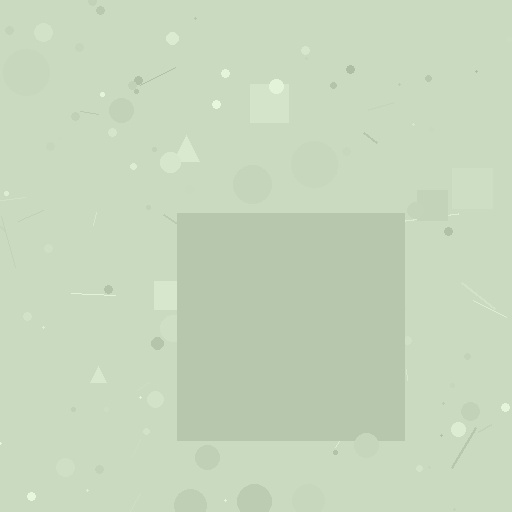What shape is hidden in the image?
A square is hidden in the image.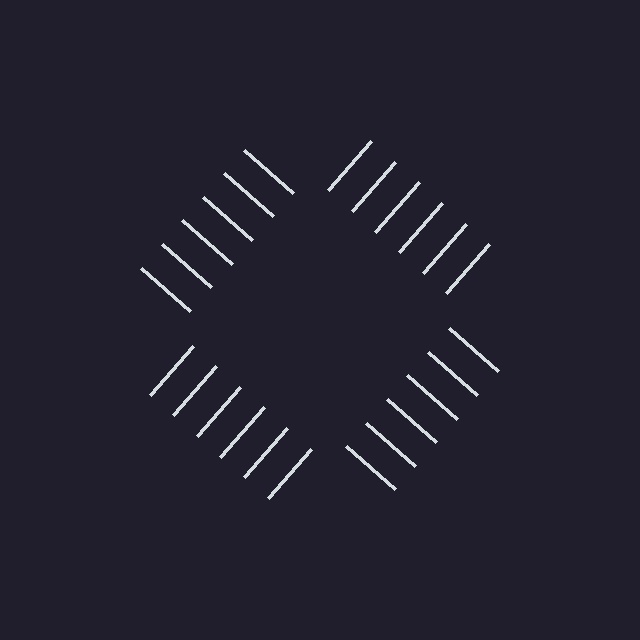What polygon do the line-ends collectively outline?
An illusory square — the line segments terminate on its edges but no continuous stroke is drawn.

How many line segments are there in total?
24 — 6 along each of the 4 edges.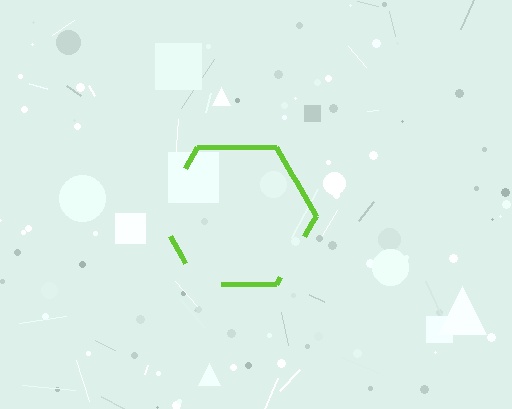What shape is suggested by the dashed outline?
The dashed outline suggests a hexagon.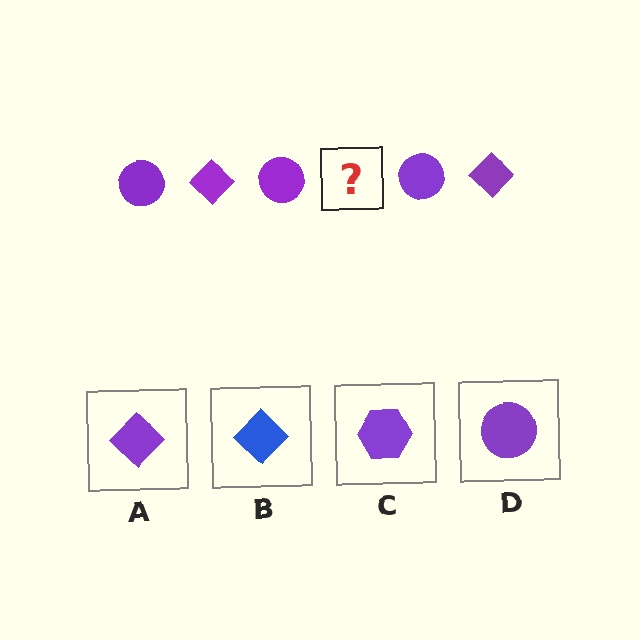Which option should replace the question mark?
Option A.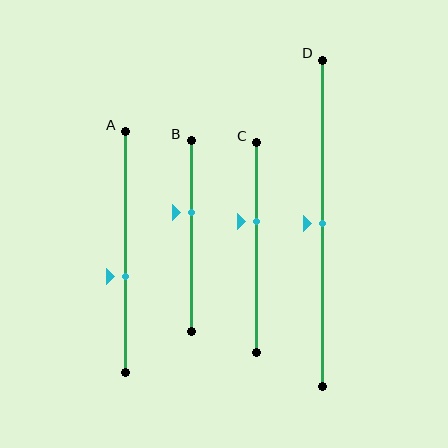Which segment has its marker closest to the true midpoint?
Segment D has its marker closest to the true midpoint.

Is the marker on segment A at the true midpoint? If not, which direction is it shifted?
No, the marker on segment A is shifted downward by about 10% of the segment length.